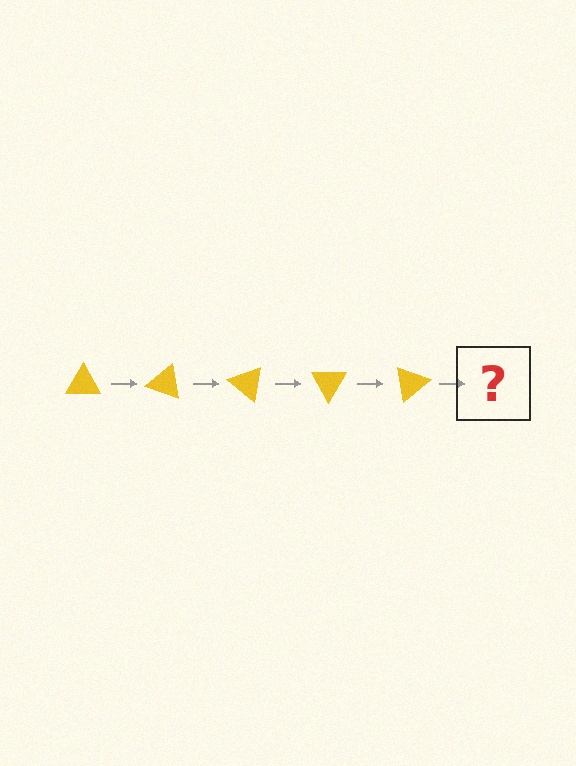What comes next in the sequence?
The next element should be a yellow triangle rotated 100 degrees.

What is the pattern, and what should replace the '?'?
The pattern is that the triangle rotates 20 degrees each step. The '?' should be a yellow triangle rotated 100 degrees.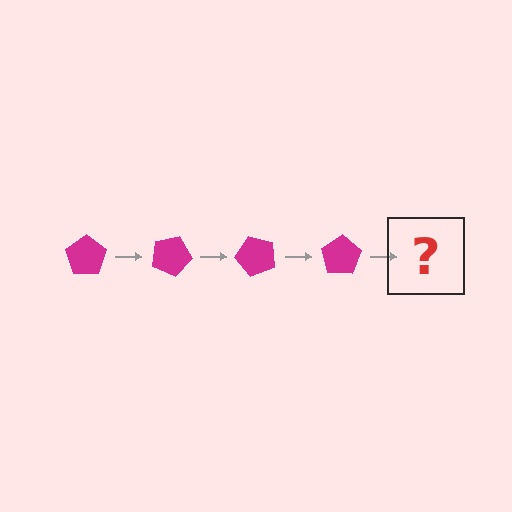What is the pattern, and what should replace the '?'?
The pattern is that the pentagon rotates 25 degrees each step. The '?' should be a magenta pentagon rotated 100 degrees.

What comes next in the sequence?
The next element should be a magenta pentagon rotated 100 degrees.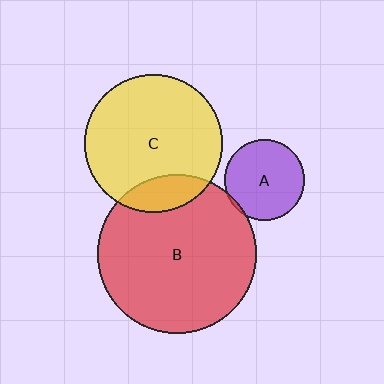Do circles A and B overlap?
Yes.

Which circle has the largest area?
Circle B (red).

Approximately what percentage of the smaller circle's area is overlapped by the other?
Approximately 5%.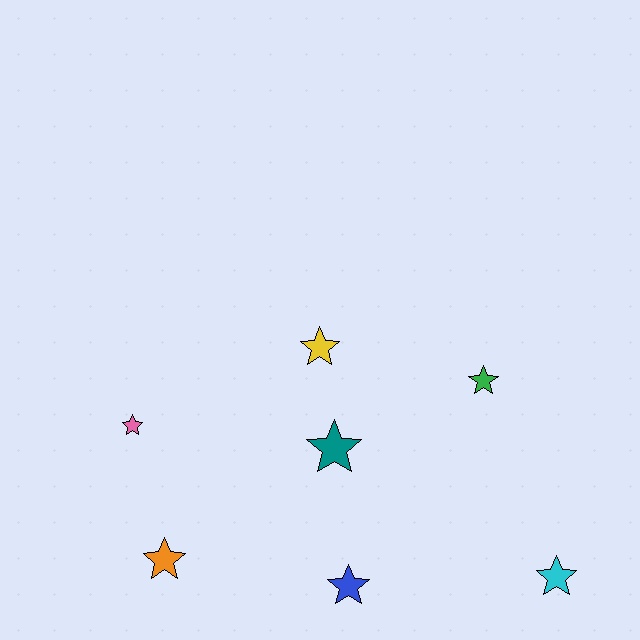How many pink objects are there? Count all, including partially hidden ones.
There is 1 pink object.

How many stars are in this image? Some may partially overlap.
There are 7 stars.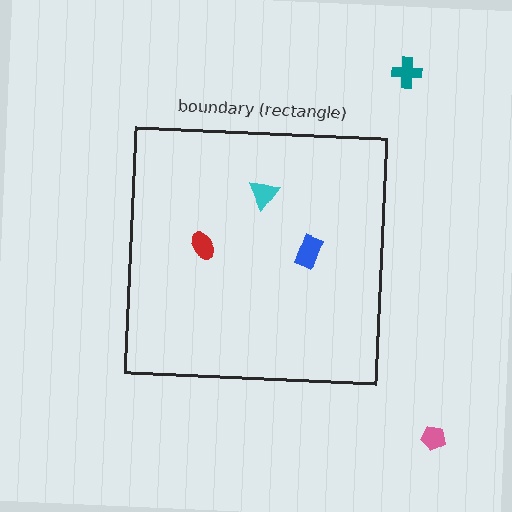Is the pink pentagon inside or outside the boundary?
Outside.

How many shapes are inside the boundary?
3 inside, 2 outside.